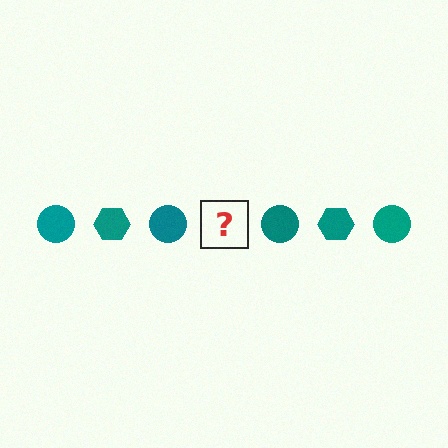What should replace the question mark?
The question mark should be replaced with a teal hexagon.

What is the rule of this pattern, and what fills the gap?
The rule is that the pattern cycles through circle, hexagon shapes in teal. The gap should be filled with a teal hexagon.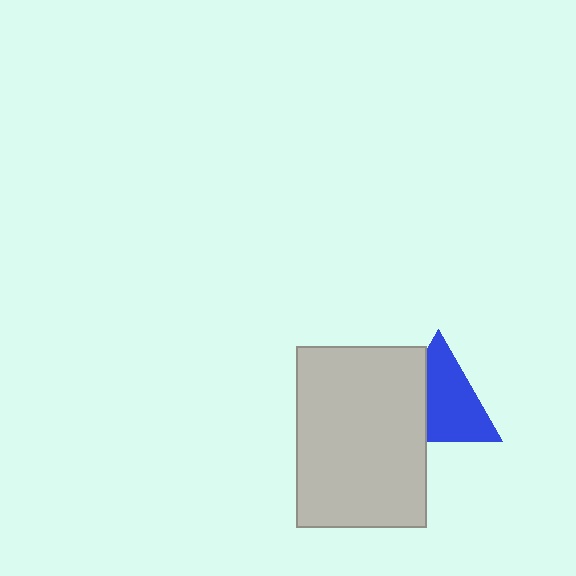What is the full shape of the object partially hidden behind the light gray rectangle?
The partially hidden object is a blue triangle.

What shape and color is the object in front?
The object in front is a light gray rectangle.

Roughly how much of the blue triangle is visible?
Most of it is visible (roughly 66%).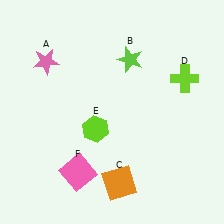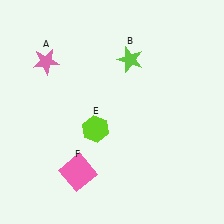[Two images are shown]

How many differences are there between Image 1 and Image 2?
There are 2 differences between the two images.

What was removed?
The orange square (C), the lime cross (D) were removed in Image 2.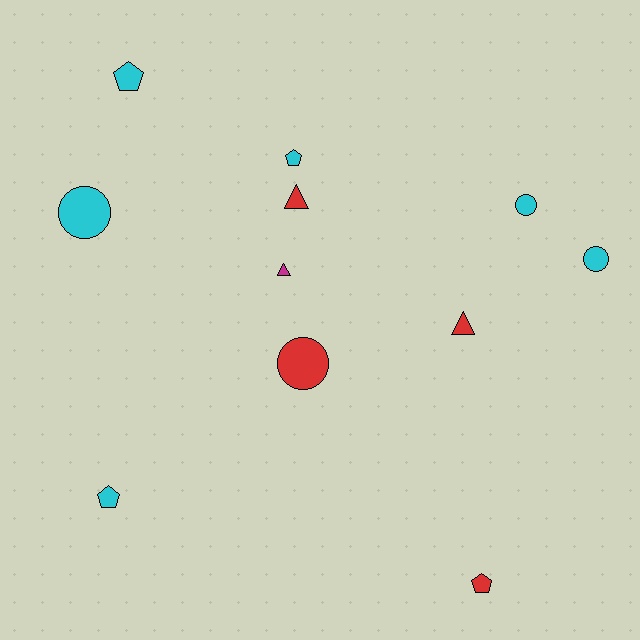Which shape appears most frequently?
Circle, with 4 objects.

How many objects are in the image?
There are 11 objects.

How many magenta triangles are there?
There is 1 magenta triangle.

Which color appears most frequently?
Cyan, with 6 objects.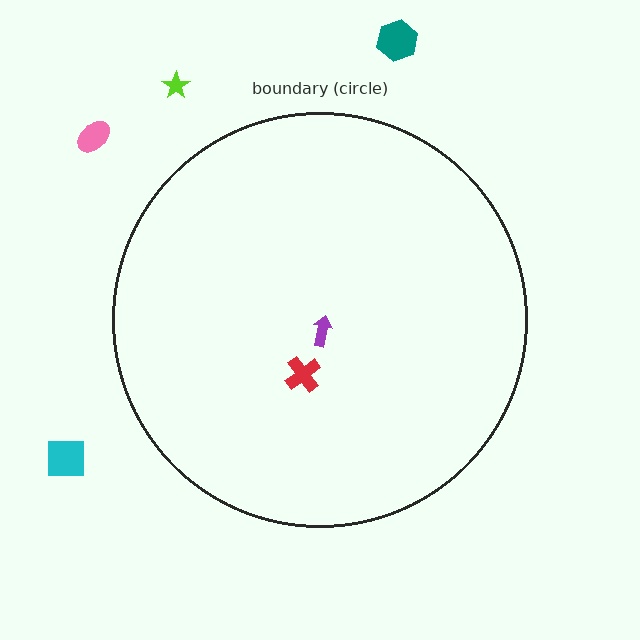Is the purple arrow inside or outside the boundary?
Inside.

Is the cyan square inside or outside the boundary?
Outside.